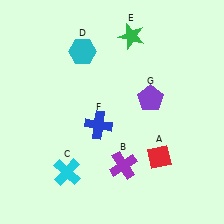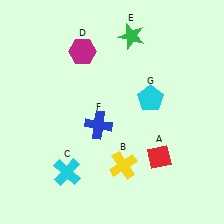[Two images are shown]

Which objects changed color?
B changed from purple to yellow. D changed from cyan to magenta. G changed from purple to cyan.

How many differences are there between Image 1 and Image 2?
There are 3 differences between the two images.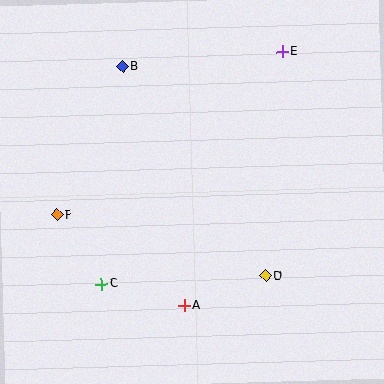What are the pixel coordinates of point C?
Point C is at (101, 284).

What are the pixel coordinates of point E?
Point E is at (282, 52).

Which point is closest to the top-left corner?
Point B is closest to the top-left corner.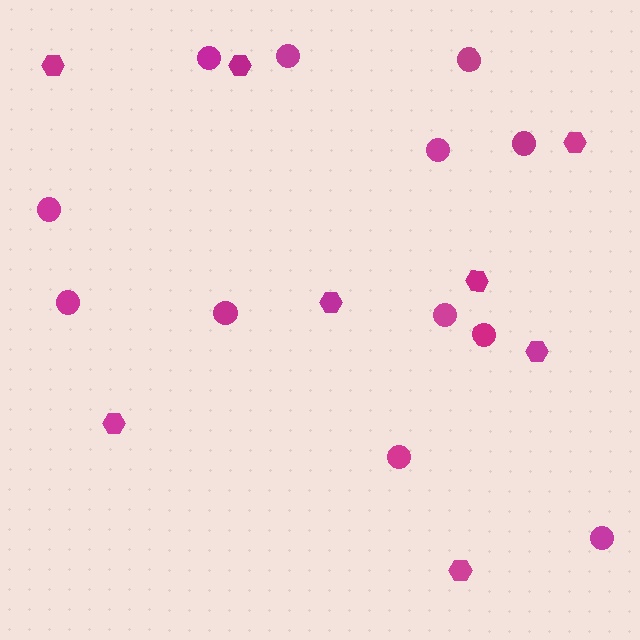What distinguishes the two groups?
There are 2 groups: one group of circles (12) and one group of hexagons (8).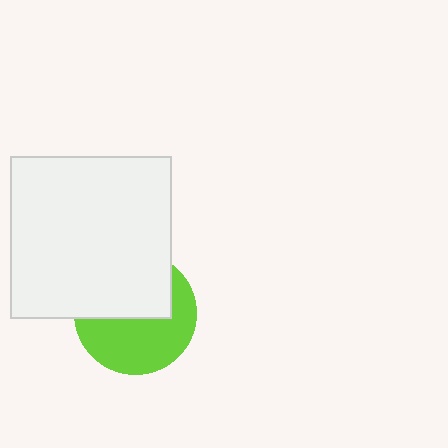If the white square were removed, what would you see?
You would see the complete lime circle.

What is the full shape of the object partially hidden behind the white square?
The partially hidden object is a lime circle.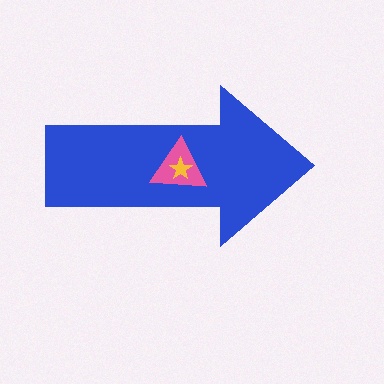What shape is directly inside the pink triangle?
The yellow star.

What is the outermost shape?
The blue arrow.